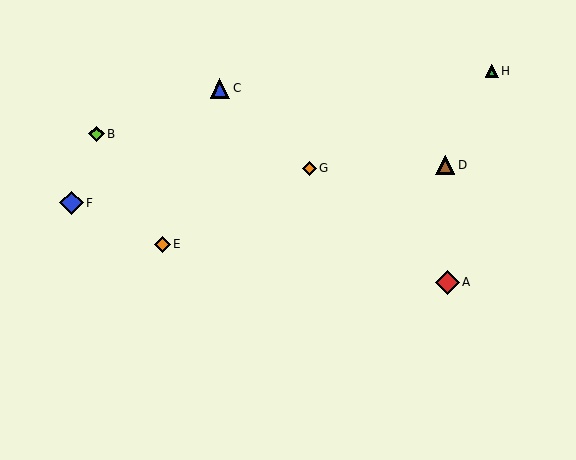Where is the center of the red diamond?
The center of the red diamond is at (447, 282).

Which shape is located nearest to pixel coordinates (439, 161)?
The brown triangle (labeled D) at (445, 165) is nearest to that location.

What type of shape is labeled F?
Shape F is a blue diamond.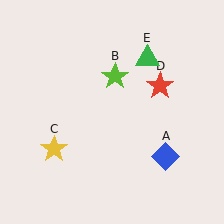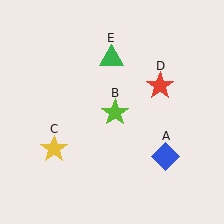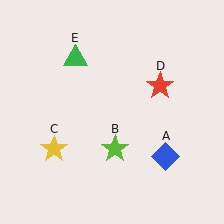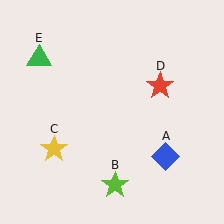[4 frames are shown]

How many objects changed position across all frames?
2 objects changed position: lime star (object B), green triangle (object E).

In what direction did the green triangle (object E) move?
The green triangle (object E) moved left.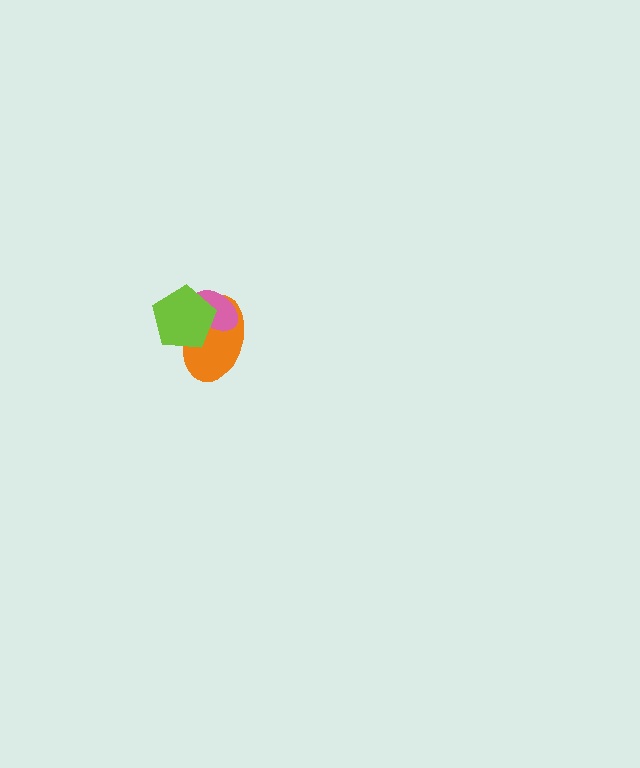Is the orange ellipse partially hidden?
Yes, it is partially covered by another shape.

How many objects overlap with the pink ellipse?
2 objects overlap with the pink ellipse.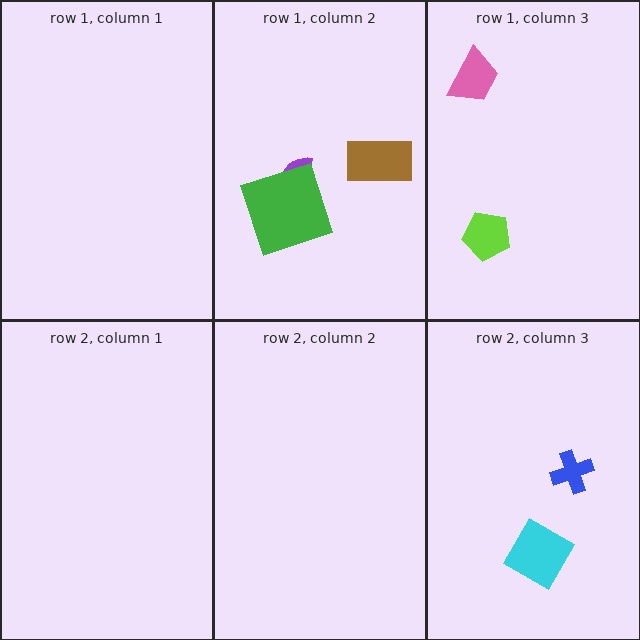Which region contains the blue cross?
The row 2, column 3 region.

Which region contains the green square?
The row 1, column 2 region.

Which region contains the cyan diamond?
The row 2, column 3 region.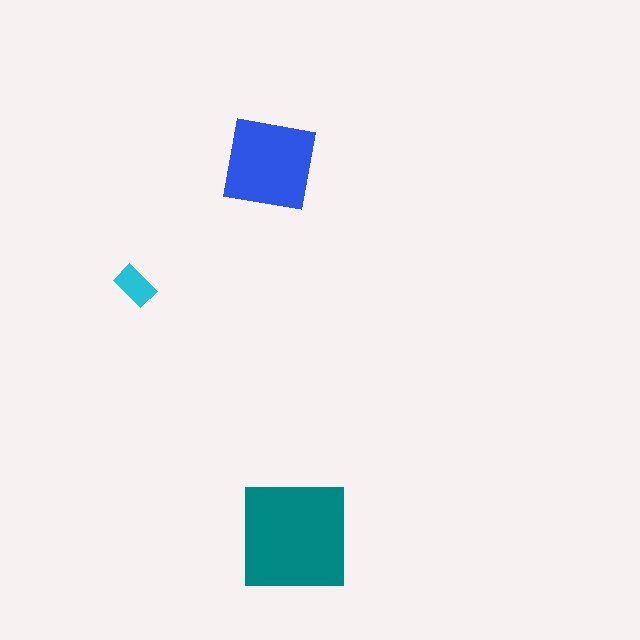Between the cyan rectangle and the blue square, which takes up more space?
The blue square.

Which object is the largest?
The teal square.